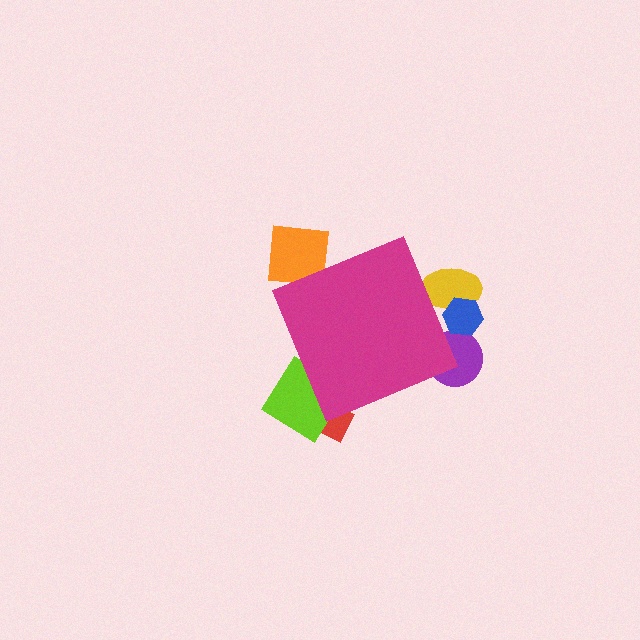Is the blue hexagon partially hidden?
Yes, the blue hexagon is partially hidden behind the magenta diamond.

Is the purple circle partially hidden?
Yes, the purple circle is partially hidden behind the magenta diamond.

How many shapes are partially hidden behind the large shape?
6 shapes are partially hidden.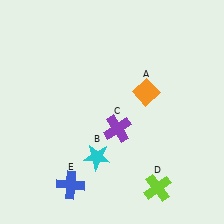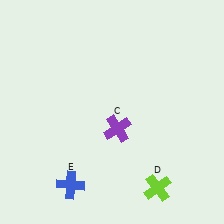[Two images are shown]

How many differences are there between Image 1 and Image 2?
There are 2 differences between the two images.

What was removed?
The cyan star (B), the orange diamond (A) were removed in Image 2.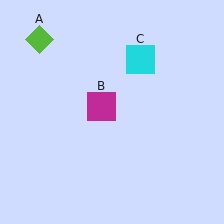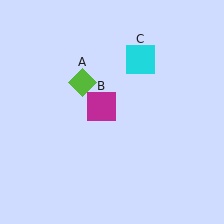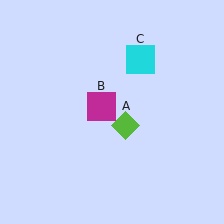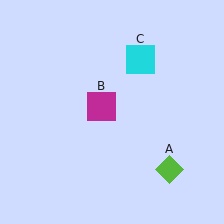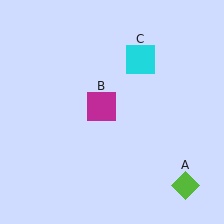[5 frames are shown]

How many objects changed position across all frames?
1 object changed position: lime diamond (object A).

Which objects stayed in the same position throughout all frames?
Magenta square (object B) and cyan square (object C) remained stationary.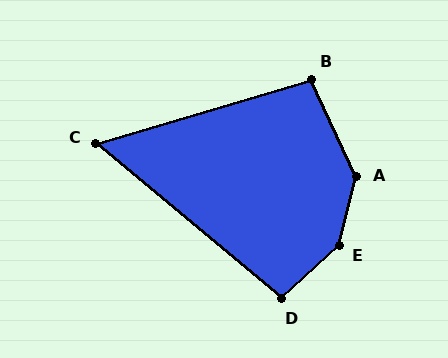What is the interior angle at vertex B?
Approximately 98 degrees (obtuse).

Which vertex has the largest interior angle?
E, at approximately 147 degrees.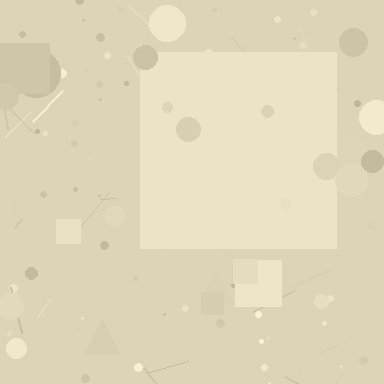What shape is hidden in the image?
A square is hidden in the image.